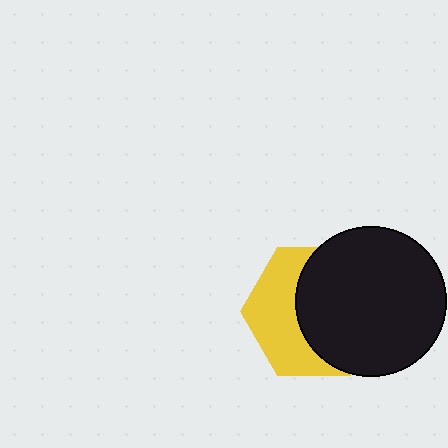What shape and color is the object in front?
The object in front is a black circle.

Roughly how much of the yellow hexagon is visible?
A small part of it is visible (roughly 44%).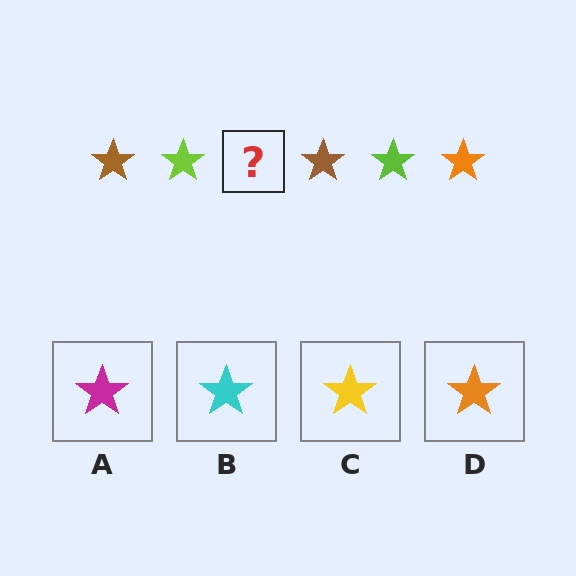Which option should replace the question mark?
Option D.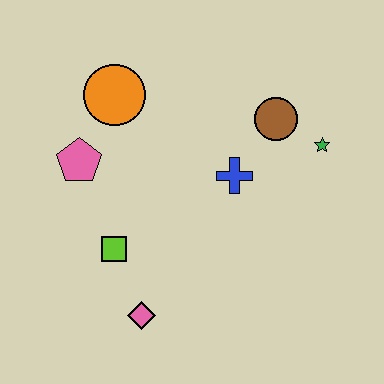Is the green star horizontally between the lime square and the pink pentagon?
No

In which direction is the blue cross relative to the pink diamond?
The blue cross is above the pink diamond.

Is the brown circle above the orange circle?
No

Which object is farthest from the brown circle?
The pink diamond is farthest from the brown circle.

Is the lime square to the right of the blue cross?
No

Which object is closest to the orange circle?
The pink pentagon is closest to the orange circle.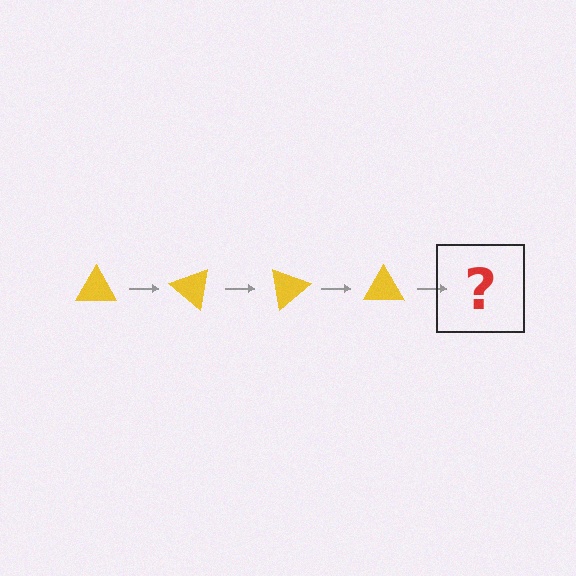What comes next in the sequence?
The next element should be a yellow triangle rotated 160 degrees.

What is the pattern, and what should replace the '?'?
The pattern is that the triangle rotates 40 degrees each step. The '?' should be a yellow triangle rotated 160 degrees.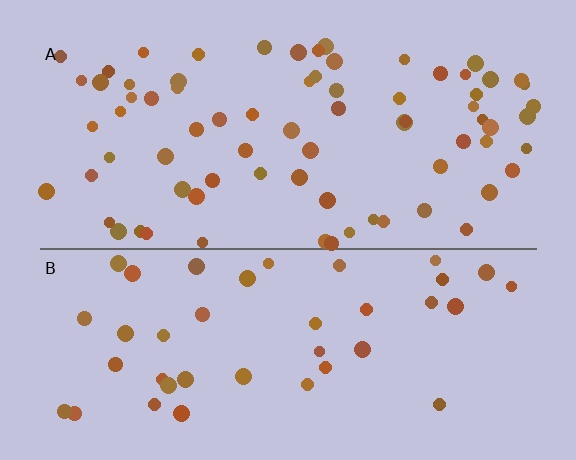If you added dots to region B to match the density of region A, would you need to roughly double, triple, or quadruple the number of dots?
Approximately double.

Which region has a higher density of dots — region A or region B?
A (the top).